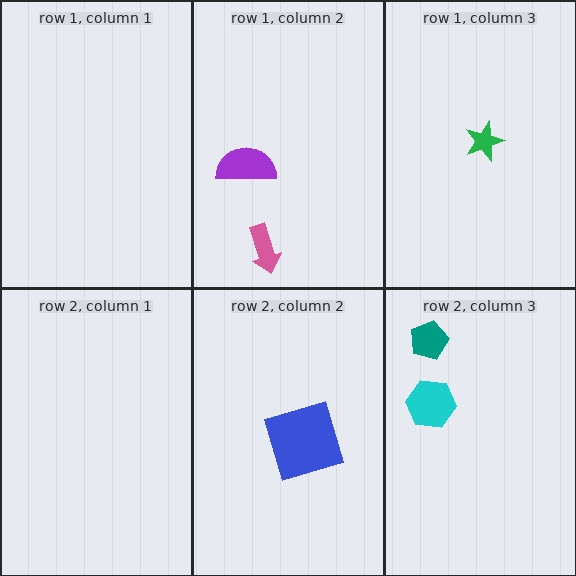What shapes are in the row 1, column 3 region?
The green star.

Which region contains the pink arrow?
The row 1, column 2 region.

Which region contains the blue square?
The row 2, column 2 region.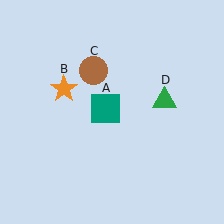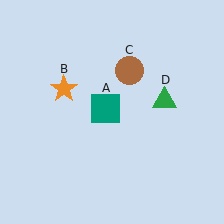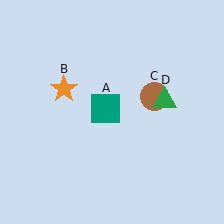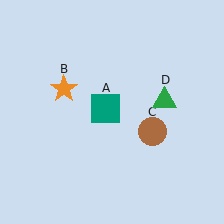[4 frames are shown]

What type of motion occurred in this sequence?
The brown circle (object C) rotated clockwise around the center of the scene.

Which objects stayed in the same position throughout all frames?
Teal square (object A) and orange star (object B) and green triangle (object D) remained stationary.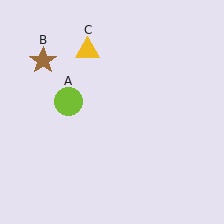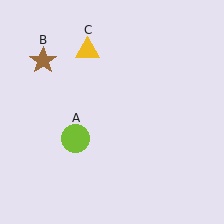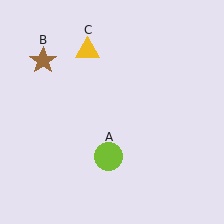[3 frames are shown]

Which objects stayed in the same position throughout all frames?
Brown star (object B) and yellow triangle (object C) remained stationary.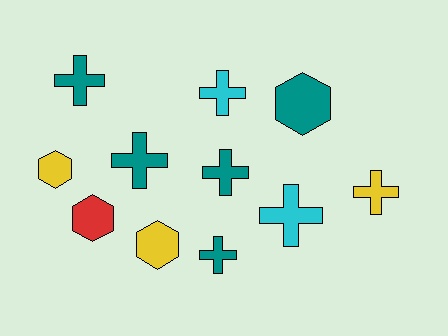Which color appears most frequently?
Teal, with 5 objects.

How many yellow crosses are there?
There is 1 yellow cross.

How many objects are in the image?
There are 11 objects.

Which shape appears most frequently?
Cross, with 7 objects.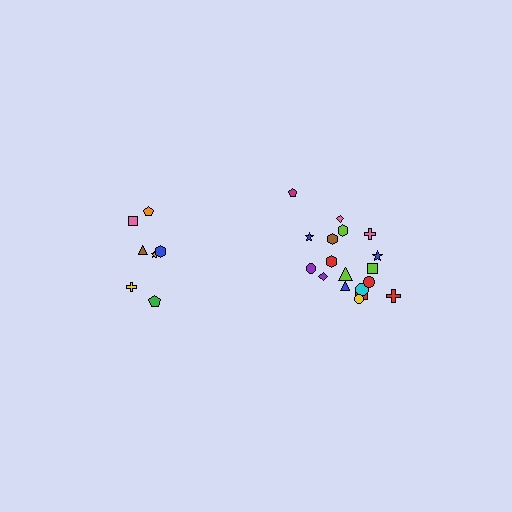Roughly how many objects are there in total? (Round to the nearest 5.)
Roughly 25 objects in total.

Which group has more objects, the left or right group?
The right group.